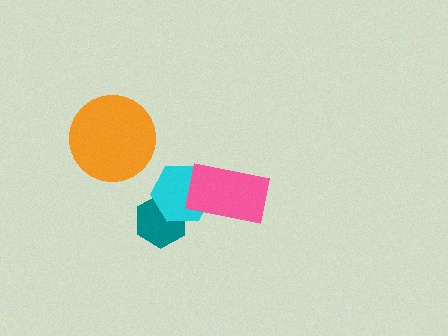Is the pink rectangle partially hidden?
No, no other shape covers it.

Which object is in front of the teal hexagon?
The cyan hexagon is in front of the teal hexagon.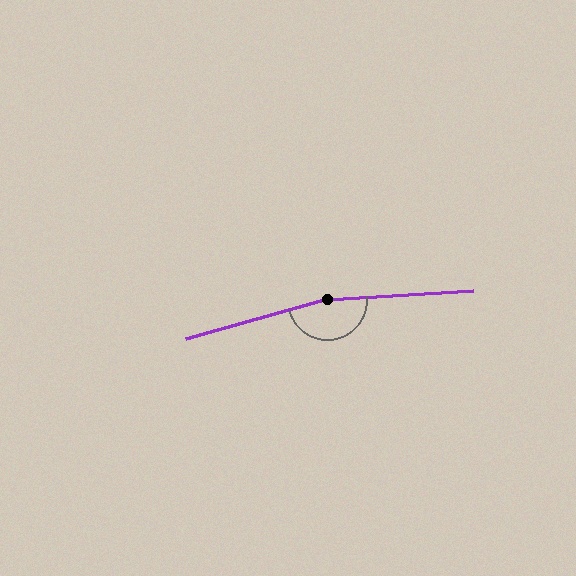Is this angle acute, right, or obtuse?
It is obtuse.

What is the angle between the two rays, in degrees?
Approximately 168 degrees.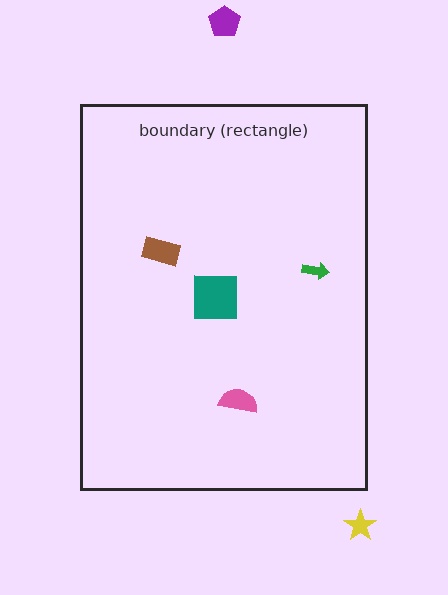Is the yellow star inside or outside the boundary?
Outside.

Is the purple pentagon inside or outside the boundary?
Outside.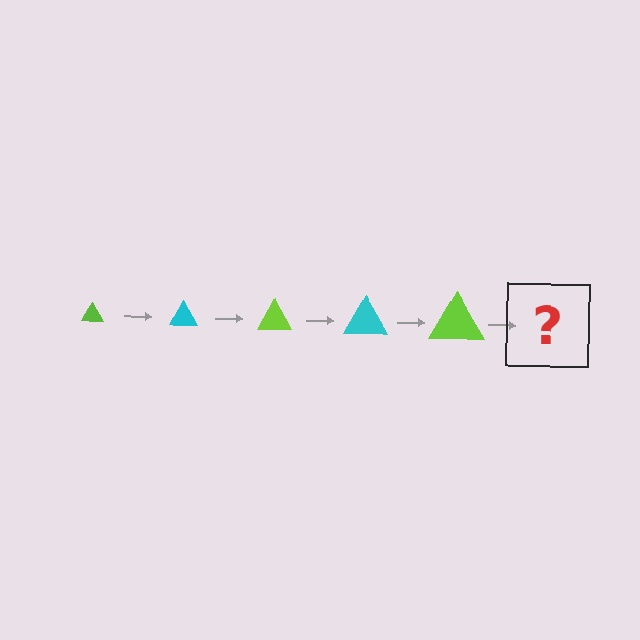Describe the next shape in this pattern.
It should be a cyan triangle, larger than the previous one.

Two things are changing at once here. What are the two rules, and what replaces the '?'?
The two rules are that the triangle grows larger each step and the color cycles through lime and cyan. The '?' should be a cyan triangle, larger than the previous one.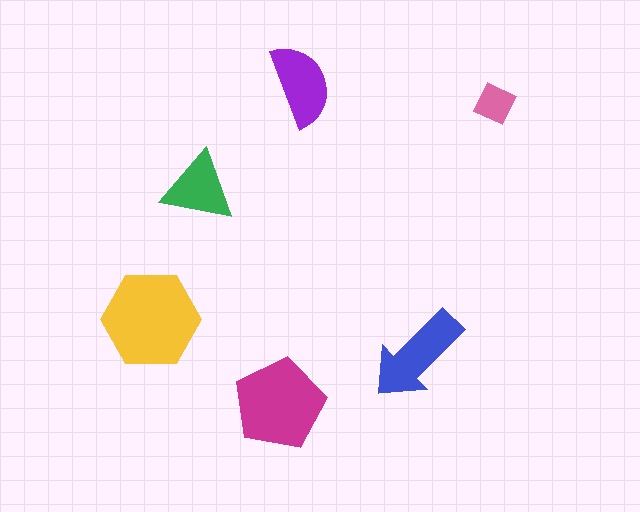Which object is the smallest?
The pink square.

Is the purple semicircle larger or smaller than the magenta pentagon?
Smaller.